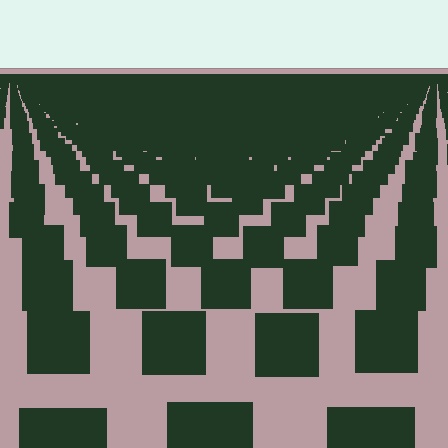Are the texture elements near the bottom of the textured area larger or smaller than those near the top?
Larger. Near the bottom, elements are closer to the viewer and appear at a bigger on-screen size.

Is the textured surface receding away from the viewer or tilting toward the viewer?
The surface is receding away from the viewer. Texture elements get smaller and denser toward the top.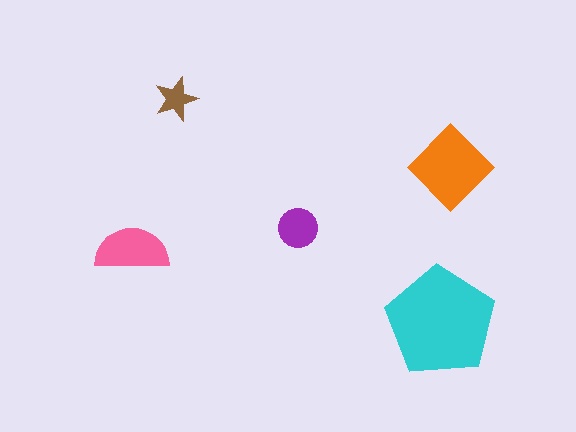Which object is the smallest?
The brown star.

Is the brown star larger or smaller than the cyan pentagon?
Smaller.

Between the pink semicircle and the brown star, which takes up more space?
The pink semicircle.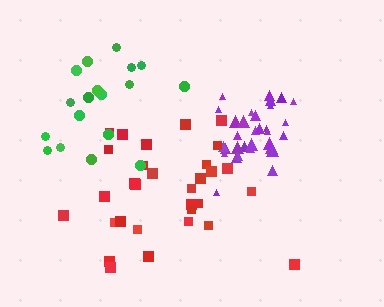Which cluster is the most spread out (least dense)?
Green.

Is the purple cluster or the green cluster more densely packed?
Purple.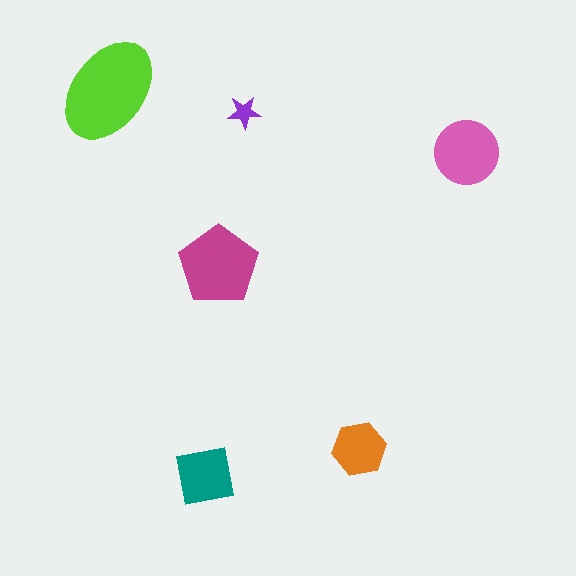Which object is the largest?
The lime ellipse.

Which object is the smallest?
The purple star.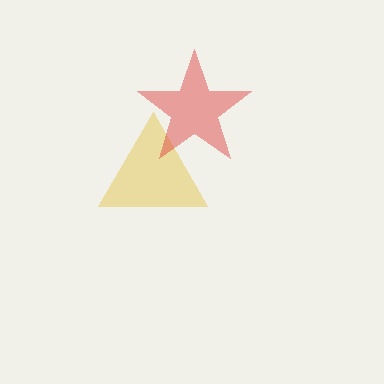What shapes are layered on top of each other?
The layered shapes are: a yellow triangle, a red star.